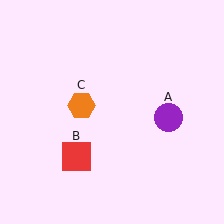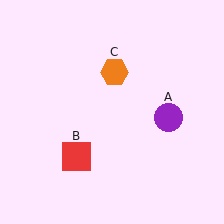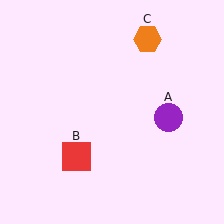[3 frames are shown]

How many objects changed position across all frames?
1 object changed position: orange hexagon (object C).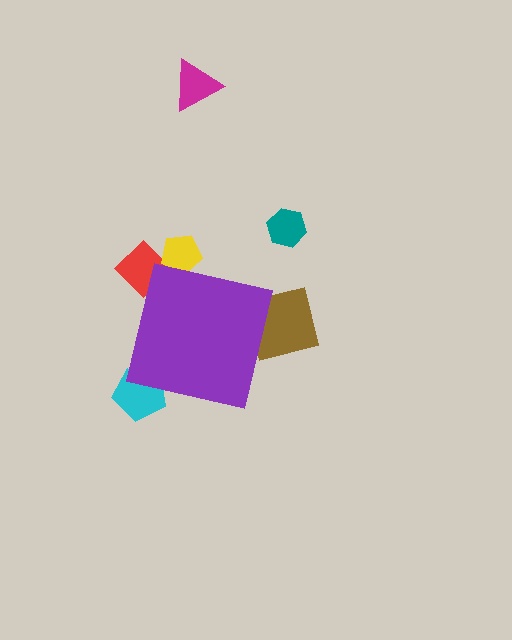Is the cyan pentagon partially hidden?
Yes, the cyan pentagon is partially hidden behind the purple square.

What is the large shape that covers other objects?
A purple square.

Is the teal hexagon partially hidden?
No, the teal hexagon is fully visible.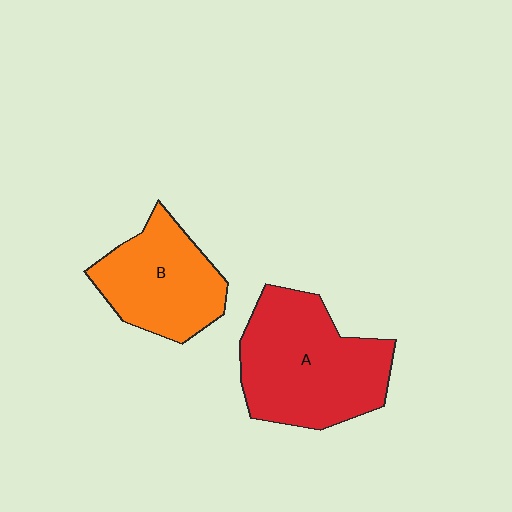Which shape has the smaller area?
Shape B (orange).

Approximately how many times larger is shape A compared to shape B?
Approximately 1.4 times.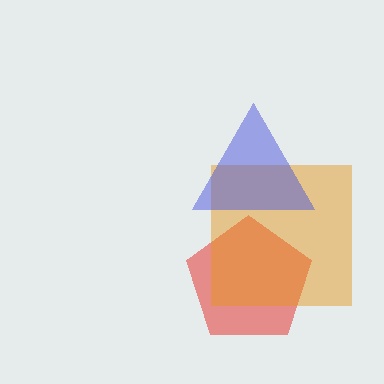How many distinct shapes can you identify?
There are 3 distinct shapes: a red pentagon, an orange square, a blue triangle.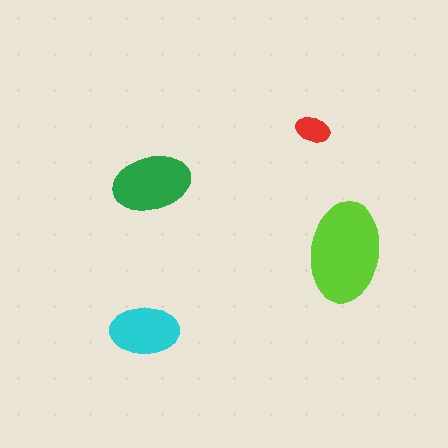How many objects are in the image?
There are 4 objects in the image.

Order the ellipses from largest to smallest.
the lime one, the green one, the cyan one, the red one.